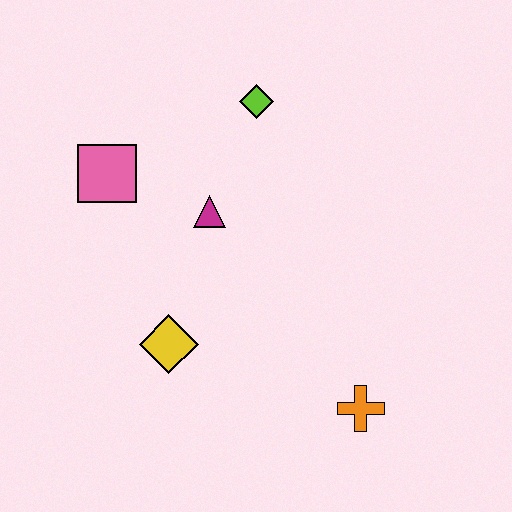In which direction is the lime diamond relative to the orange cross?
The lime diamond is above the orange cross.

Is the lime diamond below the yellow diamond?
No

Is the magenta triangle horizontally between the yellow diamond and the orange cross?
Yes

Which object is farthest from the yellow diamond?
The lime diamond is farthest from the yellow diamond.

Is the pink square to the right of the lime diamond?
No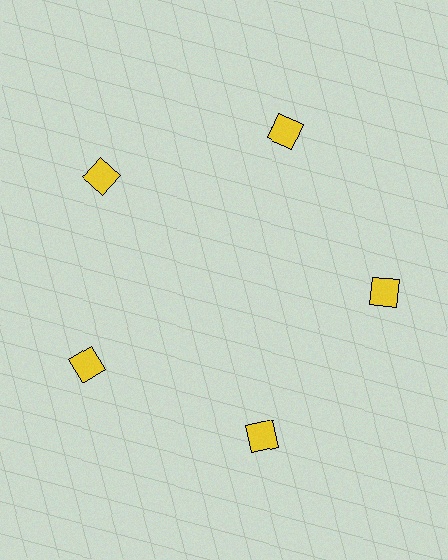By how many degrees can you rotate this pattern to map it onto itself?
The pattern maps onto itself every 72 degrees of rotation.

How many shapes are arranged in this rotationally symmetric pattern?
There are 5 shapes, arranged in 5 groups of 1.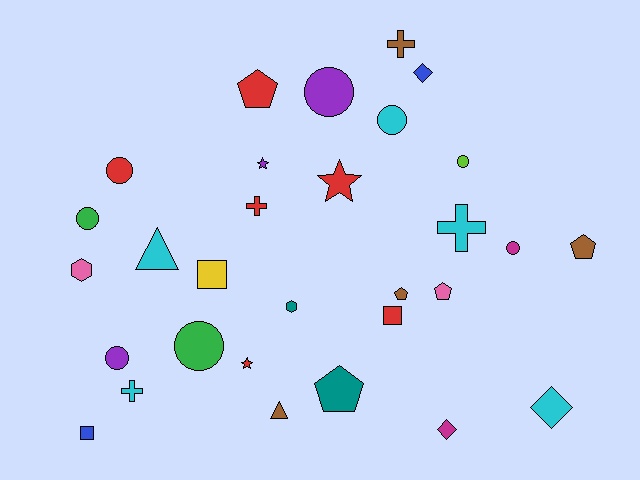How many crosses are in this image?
There are 4 crosses.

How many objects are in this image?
There are 30 objects.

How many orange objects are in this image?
There are no orange objects.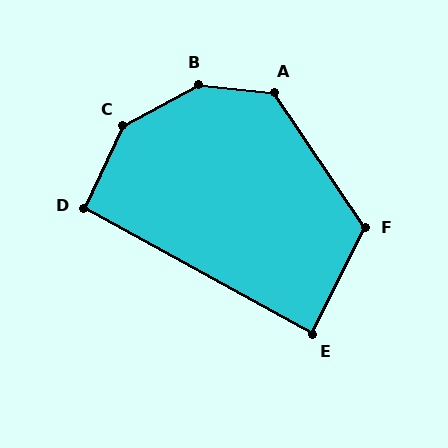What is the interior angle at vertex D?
Approximately 94 degrees (approximately right).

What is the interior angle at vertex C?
Approximately 143 degrees (obtuse).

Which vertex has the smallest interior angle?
E, at approximately 88 degrees.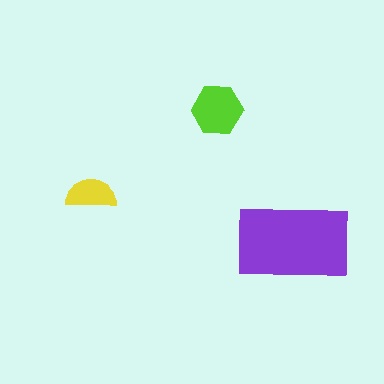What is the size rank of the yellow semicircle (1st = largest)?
3rd.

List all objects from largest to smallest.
The purple rectangle, the lime hexagon, the yellow semicircle.